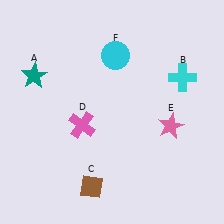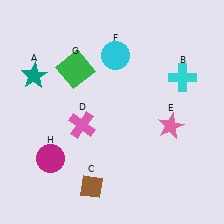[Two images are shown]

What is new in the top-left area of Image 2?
A green square (G) was added in the top-left area of Image 2.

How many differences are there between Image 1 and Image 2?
There are 2 differences between the two images.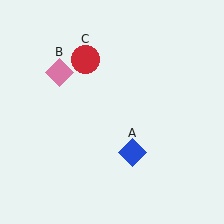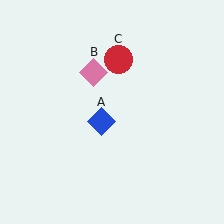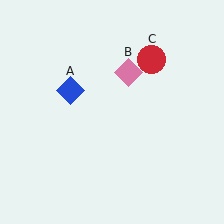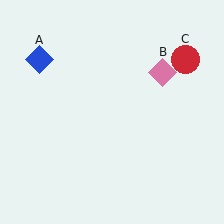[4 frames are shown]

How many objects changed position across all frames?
3 objects changed position: blue diamond (object A), pink diamond (object B), red circle (object C).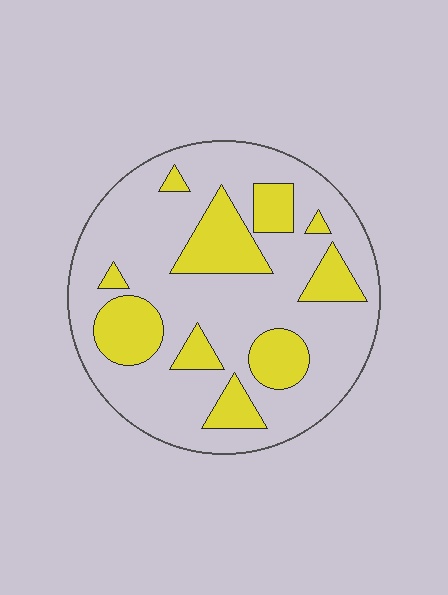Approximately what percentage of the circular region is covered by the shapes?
Approximately 25%.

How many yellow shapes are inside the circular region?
10.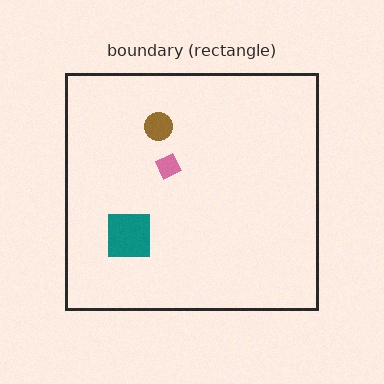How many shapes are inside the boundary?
3 inside, 0 outside.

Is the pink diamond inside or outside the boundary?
Inside.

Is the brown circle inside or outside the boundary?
Inside.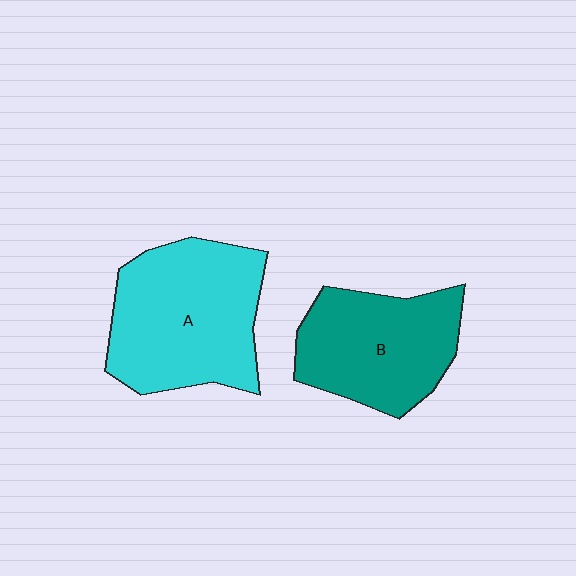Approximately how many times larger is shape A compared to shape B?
Approximately 1.2 times.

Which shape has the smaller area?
Shape B (teal).